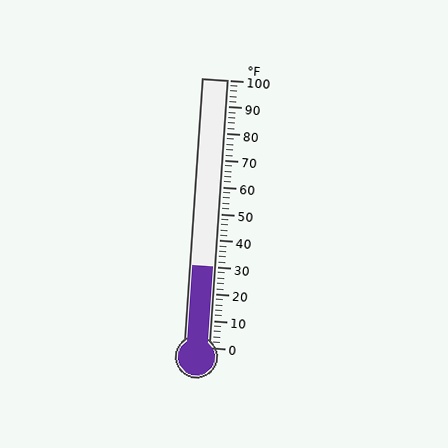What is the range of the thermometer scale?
The thermometer scale ranges from 0°F to 100°F.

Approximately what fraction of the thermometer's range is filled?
The thermometer is filled to approximately 30% of its range.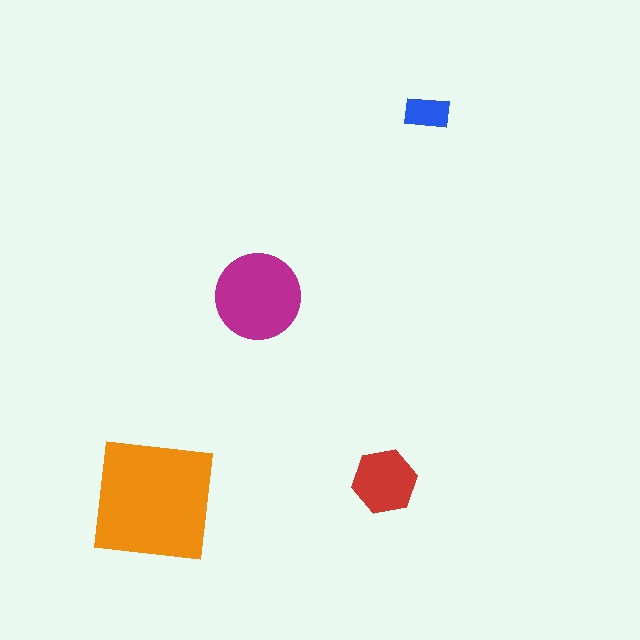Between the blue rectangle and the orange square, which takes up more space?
The orange square.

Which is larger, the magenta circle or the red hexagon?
The magenta circle.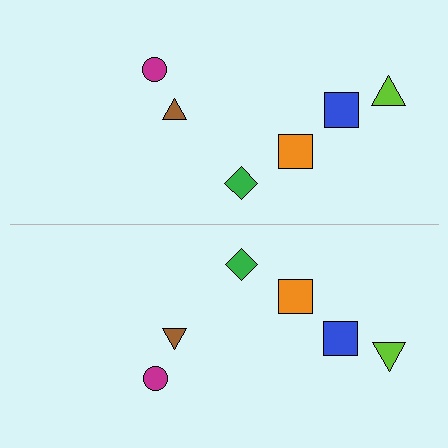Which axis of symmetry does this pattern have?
The pattern has a horizontal axis of symmetry running through the center of the image.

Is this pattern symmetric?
Yes, this pattern has bilateral (reflection) symmetry.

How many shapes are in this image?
There are 12 shapes in this image.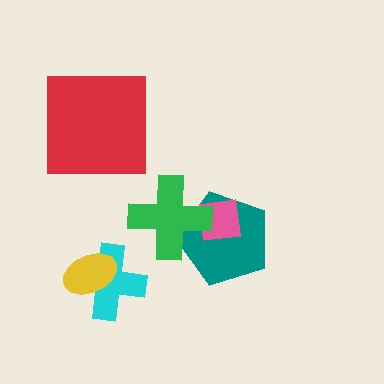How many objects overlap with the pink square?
2 objects overlap with the pink square.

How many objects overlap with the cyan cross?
1 object overlaps with the cyan cross.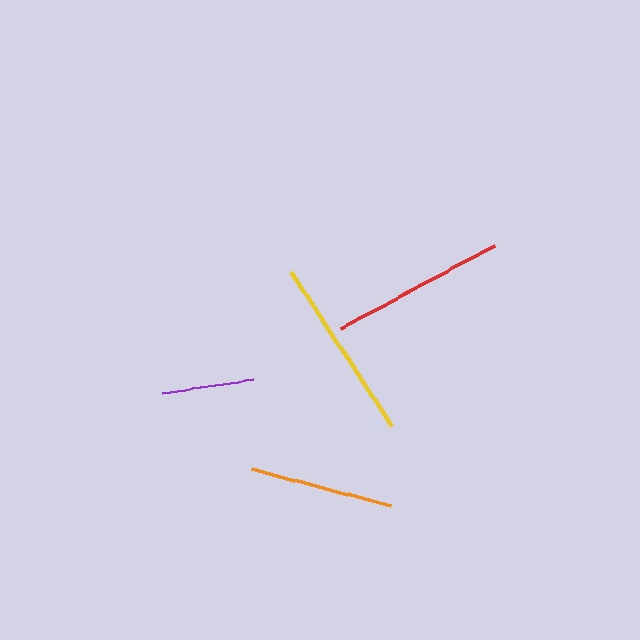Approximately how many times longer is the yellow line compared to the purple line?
The yellow line is approximately 2.0 times the length of the purple line.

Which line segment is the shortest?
The purple line is the shortest at approximately 92 pixels.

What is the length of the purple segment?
The purple segment is approximately 92 pixels long.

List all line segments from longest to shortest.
From longest to shortest: yellow, red, orange, purple.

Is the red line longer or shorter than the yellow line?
The yellow line is longer than the red line.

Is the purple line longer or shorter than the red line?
The red line is longer than the purple line.